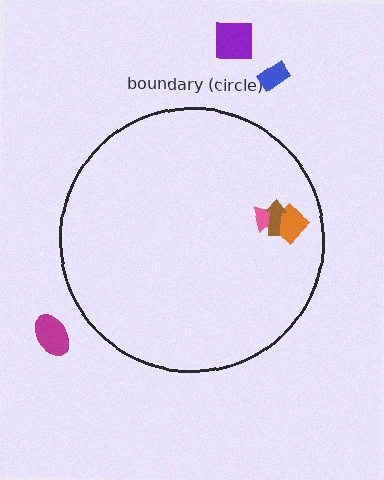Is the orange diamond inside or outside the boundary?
Inside.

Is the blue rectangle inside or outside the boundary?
Outside.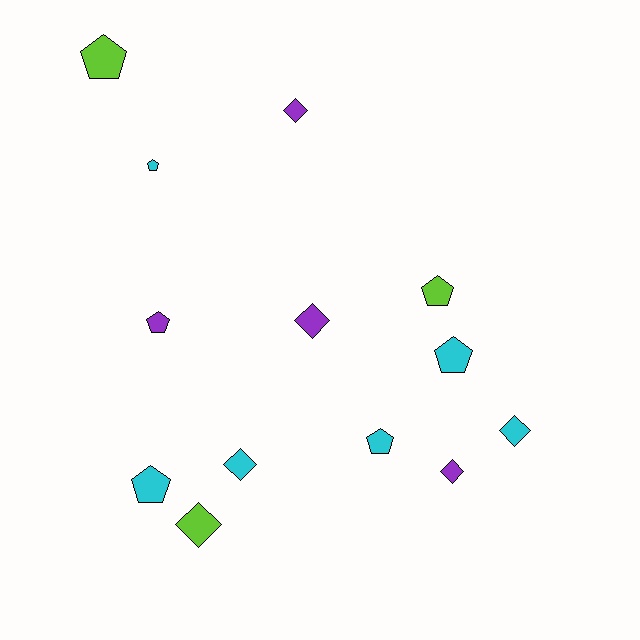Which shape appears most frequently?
Pentagon, with 7 objects.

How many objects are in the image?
There are 13 objects.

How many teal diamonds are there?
There are no teal diamonds.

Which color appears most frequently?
Cyan, with 6 objects.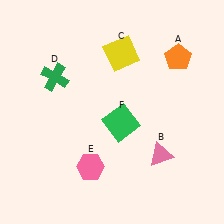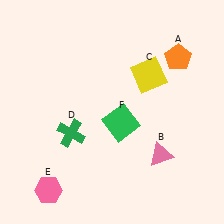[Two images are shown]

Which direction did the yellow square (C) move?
The yellow square (C) moved right.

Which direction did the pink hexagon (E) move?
The pink hexagon (E) moved left.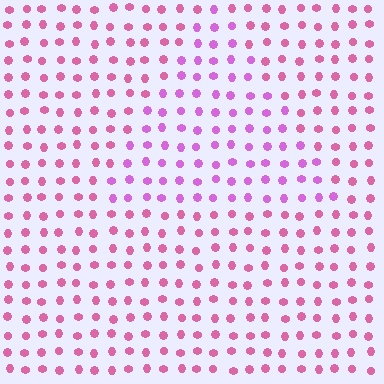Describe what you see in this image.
The image is filled with small pink elements in a uniform arrangement. A triangle-shaped region is visible where the elements are tinted to a slightly different hue, forming a subtle color boundary.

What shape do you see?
I see a triangle.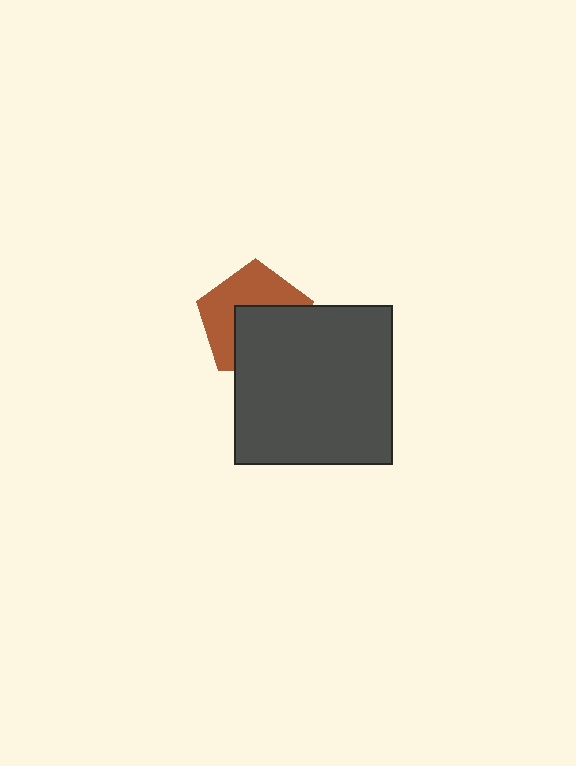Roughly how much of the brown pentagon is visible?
About half of it is visible (roughly 51%).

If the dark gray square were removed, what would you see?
You would see the complete brown pentagon.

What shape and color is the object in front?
The object in front is a dark gray square.